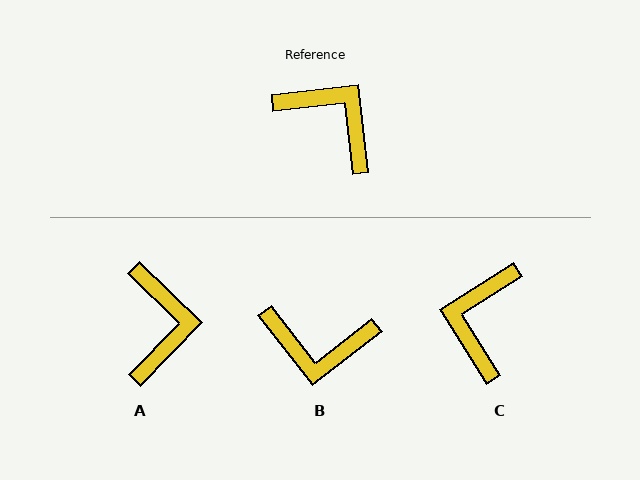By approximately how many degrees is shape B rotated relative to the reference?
Approximately 149 degrees clockwise.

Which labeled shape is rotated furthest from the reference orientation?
B, about 149 degrees away.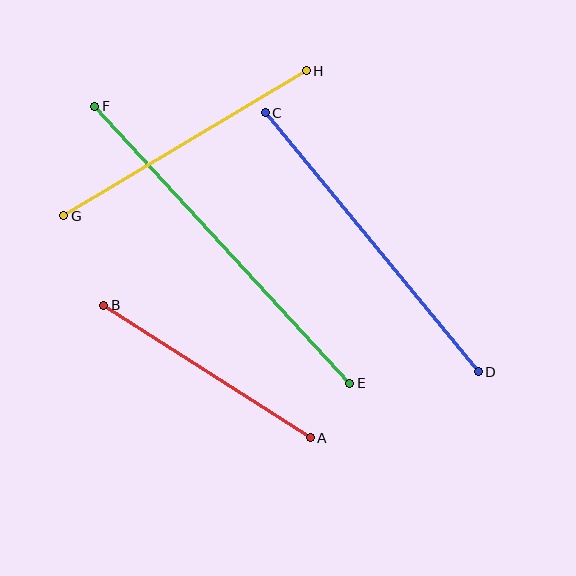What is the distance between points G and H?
The distance is approximately 283 pixels.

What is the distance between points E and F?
The distance is approximately 376 pixels.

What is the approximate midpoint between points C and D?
The midpoint is at approximately (372, 242) pixels.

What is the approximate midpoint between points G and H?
The midpoint is at approximately (185, 143) pixels.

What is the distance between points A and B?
The distance is approximately 245 pixels.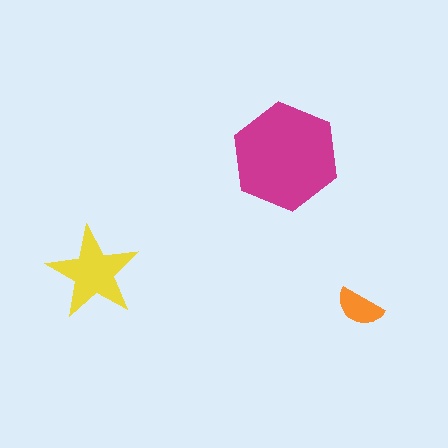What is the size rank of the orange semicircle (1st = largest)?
3rd.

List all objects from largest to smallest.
The magenta hexagon, the yellow star, the orange semicircle.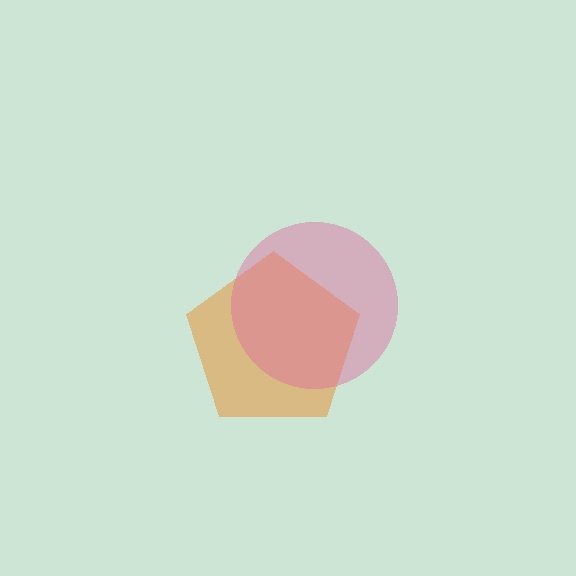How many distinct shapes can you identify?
There are 2 distinct shapes: an orange pentagon, a pink circle.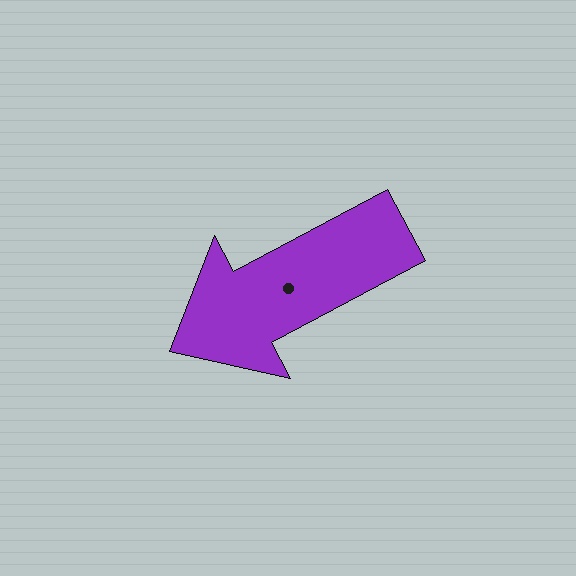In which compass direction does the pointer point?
Southwest.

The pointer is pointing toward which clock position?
Roughly 8 o'clock.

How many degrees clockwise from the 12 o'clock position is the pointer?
Approximately 242 degrees.